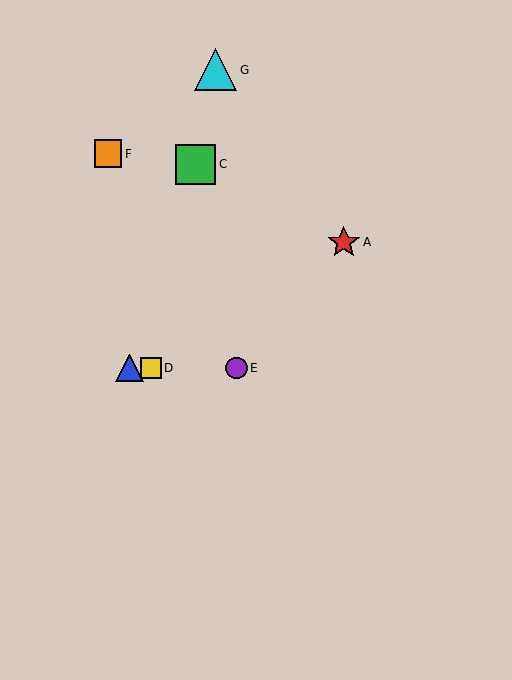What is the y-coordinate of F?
Object F is at y≈154.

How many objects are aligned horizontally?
3 objects (B, D, E) are aligned horizontally.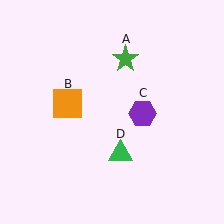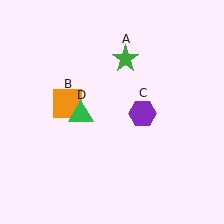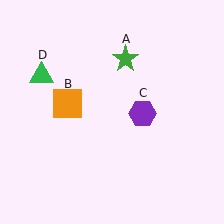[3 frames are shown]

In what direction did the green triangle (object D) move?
The green triangle (object D) moved up and to the left.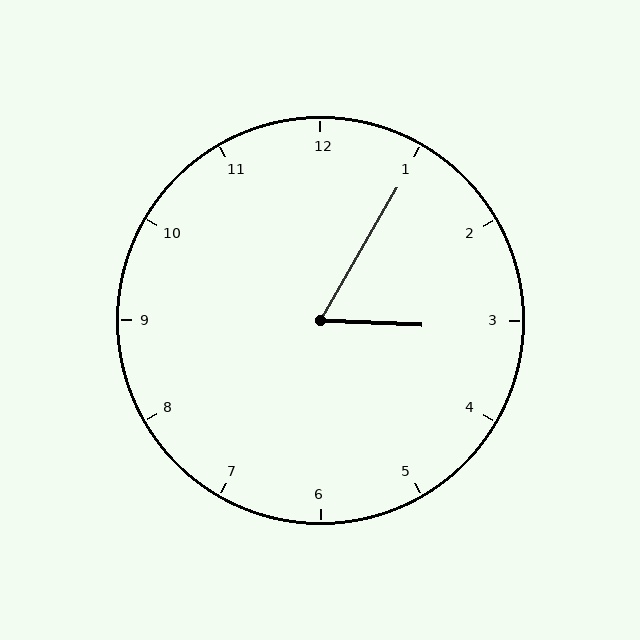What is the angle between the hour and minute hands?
Approximately 62 degrees.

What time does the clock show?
3:05.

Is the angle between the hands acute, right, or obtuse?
It is acute.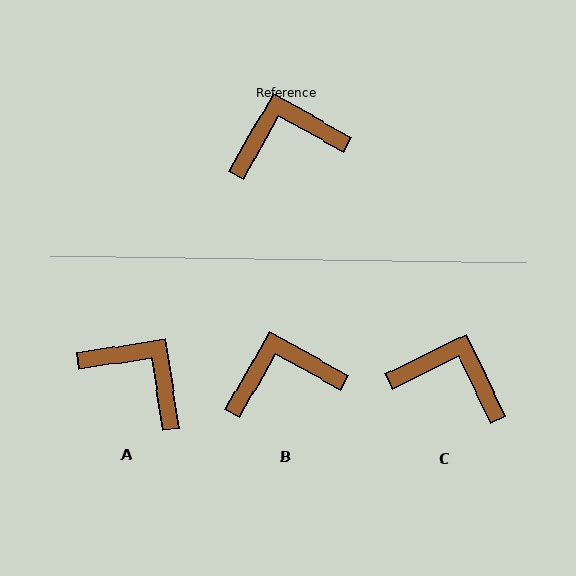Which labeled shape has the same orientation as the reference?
B.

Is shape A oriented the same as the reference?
No, it is off by about 52 degrees.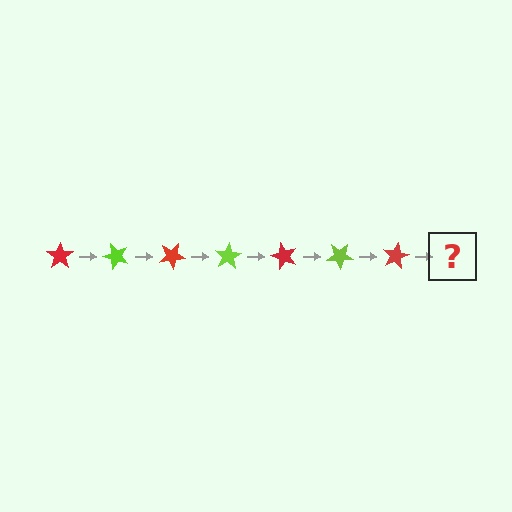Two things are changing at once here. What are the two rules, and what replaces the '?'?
The two rules are that it rotates 50 degrees each step and the color cycles through red and lime. The '?' should be a lime star, rotated 350 degrees from the start.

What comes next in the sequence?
The next element should be a lime star, rotated 350 degrees from the start.